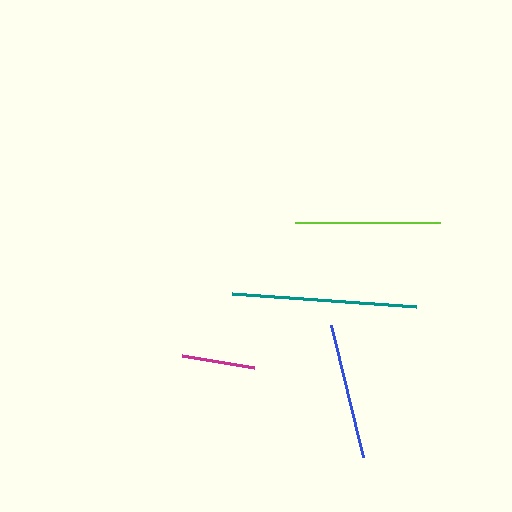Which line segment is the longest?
The teal line is the longest at approximately 184 pixels.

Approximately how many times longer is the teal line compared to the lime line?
The teal line is approximately 1.3 times the length of the lime line.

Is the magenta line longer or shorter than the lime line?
The lime line is longer than the magenta line.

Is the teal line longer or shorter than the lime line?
The teal line is longer than the lime line.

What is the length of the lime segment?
The lime segment is approximately 145 pixels long.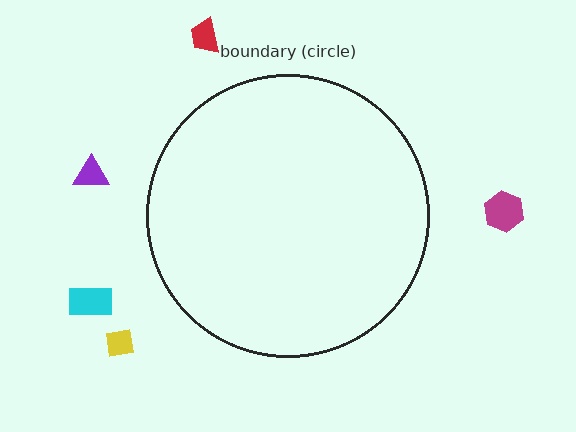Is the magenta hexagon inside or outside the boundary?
Outside.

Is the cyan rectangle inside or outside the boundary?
Outside.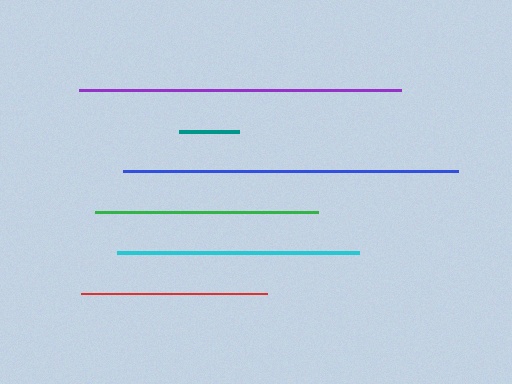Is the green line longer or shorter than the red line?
The green line is longer than the red line.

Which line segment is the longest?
The blue line is the longest at approximately 335 pixels.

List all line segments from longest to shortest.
From longest to shortest: blue, purple, cyan, green, red, teal.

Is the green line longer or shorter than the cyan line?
The cyan line is longer than the green line.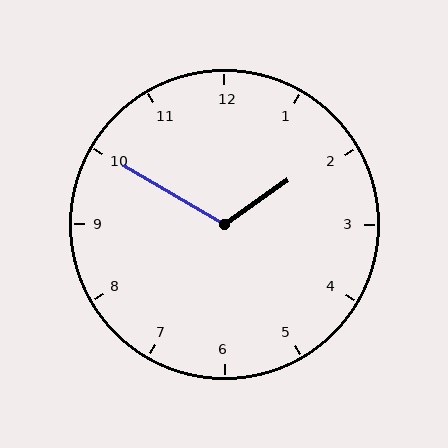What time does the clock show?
1:50.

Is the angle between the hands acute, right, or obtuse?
It is obtuse.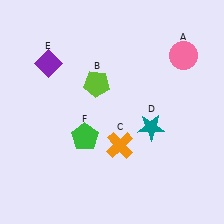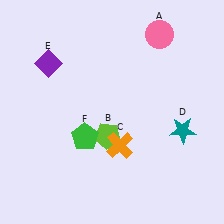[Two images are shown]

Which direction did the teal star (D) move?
The teal star (D) moved right.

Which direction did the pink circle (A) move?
The pink circle (A) moved left.